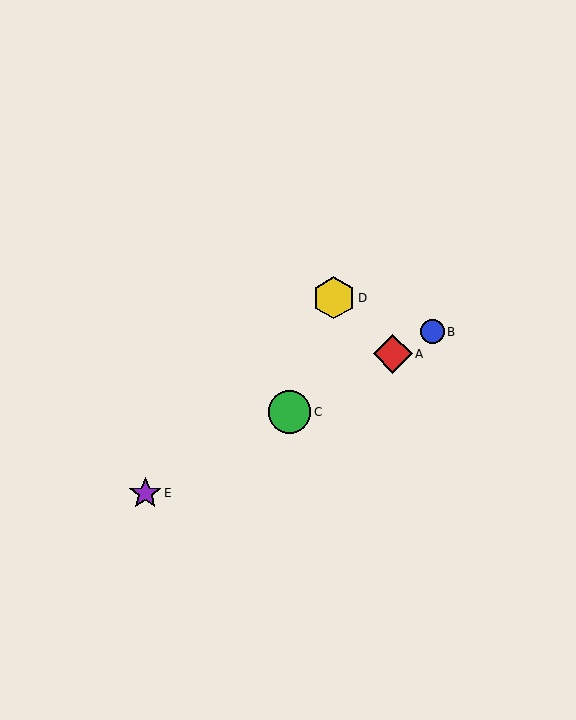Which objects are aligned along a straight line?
Objects A, B, C, E are aligned along a straight line.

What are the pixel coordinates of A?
Object A is at (393, 354).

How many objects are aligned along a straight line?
4 objects (A, B, C, E) are aligned along a straight line.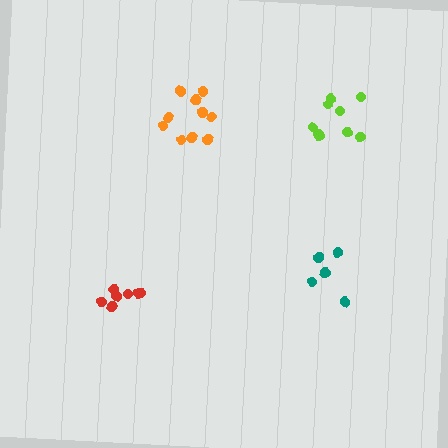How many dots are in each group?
Group 1: 5 dots, Group 2: 10 dots, Group 3: 9 dots, Group 4: 7 dots (31 total).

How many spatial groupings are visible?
There are 4 spatial groupings.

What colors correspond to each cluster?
The clusters are colored: teal, orange, lime, red.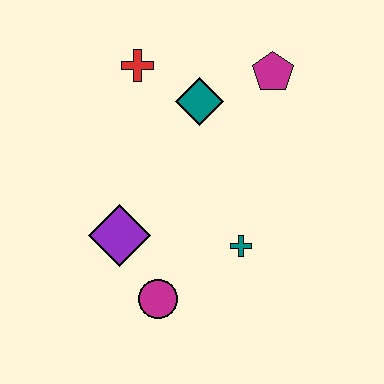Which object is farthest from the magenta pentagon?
The magenta circle is farthest from the magenta pentagon.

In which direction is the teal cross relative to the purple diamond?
The teal cross is to the right of the purple diamond.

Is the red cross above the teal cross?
Yes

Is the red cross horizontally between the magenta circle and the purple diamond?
Yes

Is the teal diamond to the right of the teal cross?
No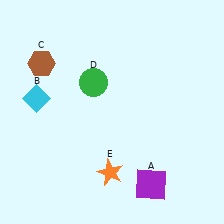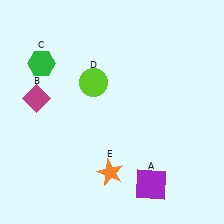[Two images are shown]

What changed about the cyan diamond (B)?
In Image 1, B is cyan. In Image 2, it changed to magenta.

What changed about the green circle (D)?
In Image 1, D is green. In Image 2, it changed to lime.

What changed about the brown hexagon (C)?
In Image 1, C is brown. In Image 2, it changed to green.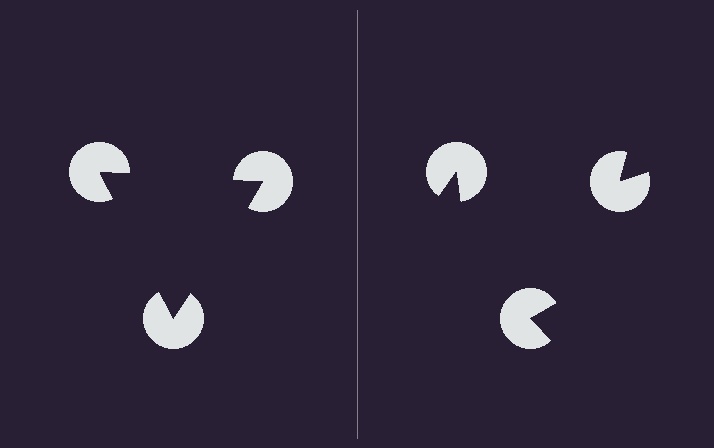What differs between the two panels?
The pac-man discs are positioned identically on both sides; only the wedge orientations differ. On the left they align to a triangle; on the right they are misaligned.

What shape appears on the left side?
An illusory triangle.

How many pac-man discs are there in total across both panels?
6 — 3 on each side.